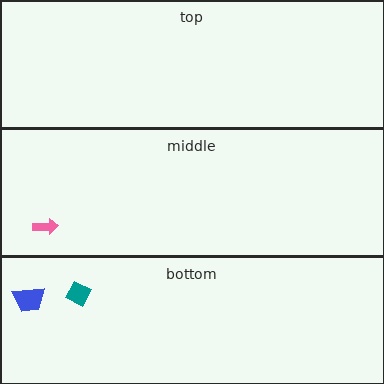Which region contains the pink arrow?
The middle region.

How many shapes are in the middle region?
1.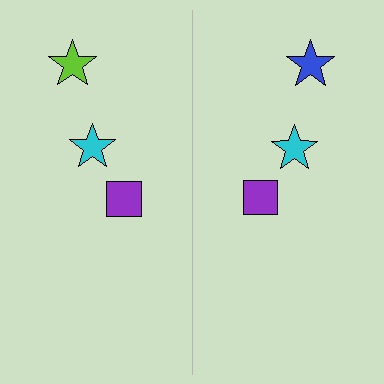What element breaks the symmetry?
The blue star on the right side breaks the symmetry — its mirror counterpart is lime.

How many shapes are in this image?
There are 6 shapes in this image.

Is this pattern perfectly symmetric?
No, the pattern is not perfectly symmetric. The blue star on the right side breaks the symmetry — its mirror counterpart is lime.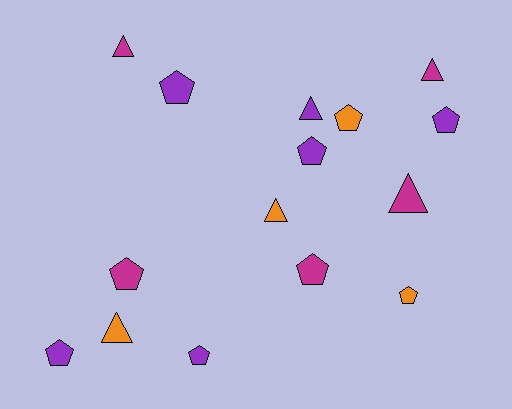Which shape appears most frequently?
Pentagon, with 9 objects.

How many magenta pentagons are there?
There are 2 magenta pentagons.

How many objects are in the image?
There are 15 objects.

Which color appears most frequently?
Purple, with 6 objects.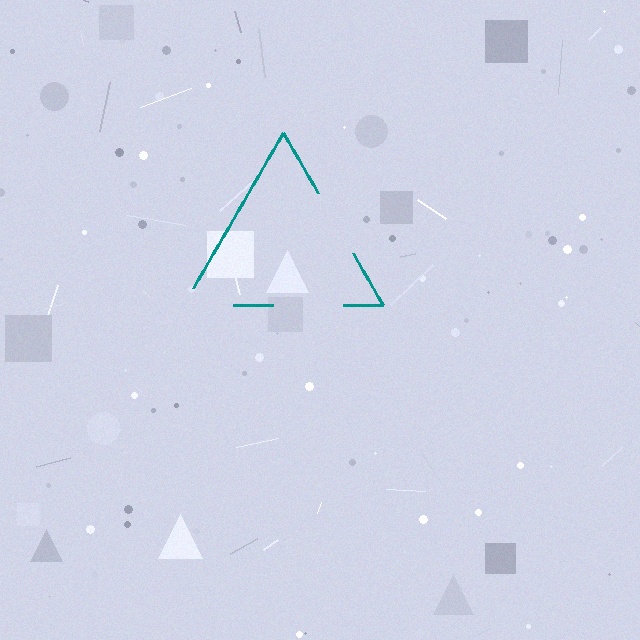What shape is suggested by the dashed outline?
The dashed outline suggests a triangle.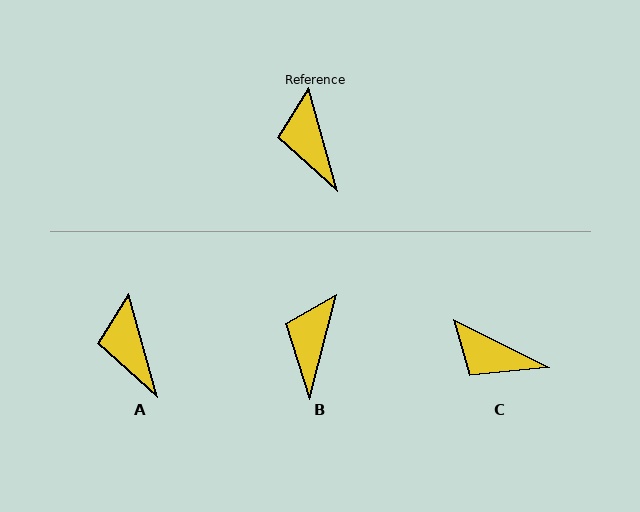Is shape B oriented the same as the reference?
No, it is off by about 30 degrees.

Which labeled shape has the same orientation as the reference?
A.